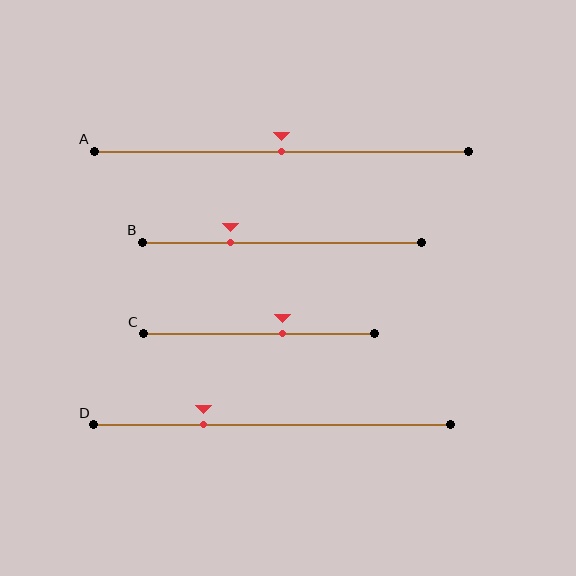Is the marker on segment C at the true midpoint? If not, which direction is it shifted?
No, the marker on segment C is shifted to the right by about 10% of the segment length.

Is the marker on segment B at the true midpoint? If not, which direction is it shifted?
No, the marker on segment B is shifted to the left by about 19% of the segment length.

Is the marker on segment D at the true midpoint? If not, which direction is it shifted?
No, the marker on segment D is shifted to the left by about 19% of the segment length.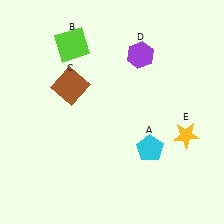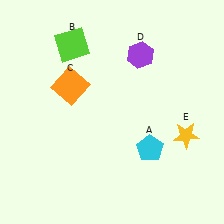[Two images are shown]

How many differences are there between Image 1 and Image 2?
There is 1 difference between the two images.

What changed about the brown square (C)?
In Image 1, C is brown. In Image 2, it changed to orange.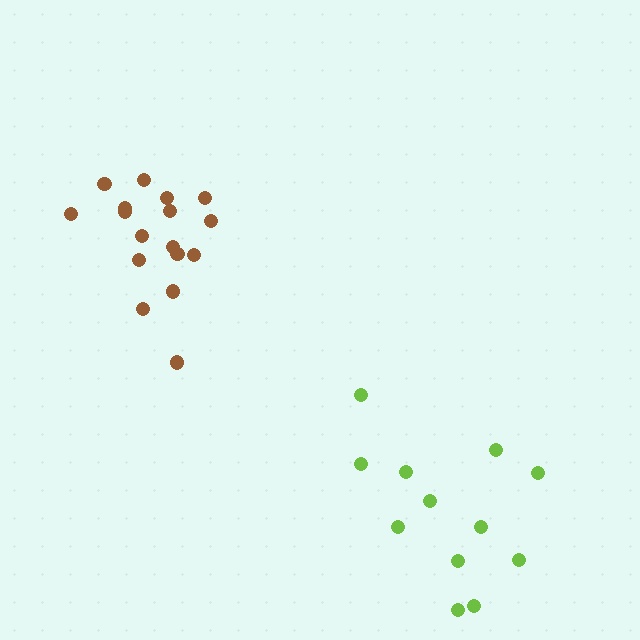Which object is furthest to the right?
The lime cluster is rightmost.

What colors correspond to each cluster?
The clusters are colored: brown, lime.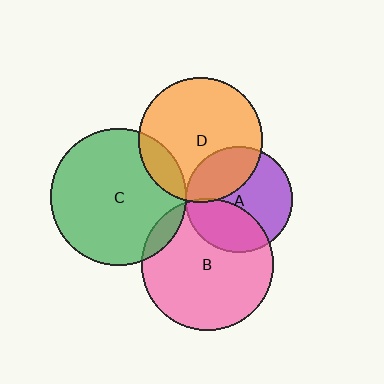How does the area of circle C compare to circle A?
Approximately 1.6 times.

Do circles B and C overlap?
Yes.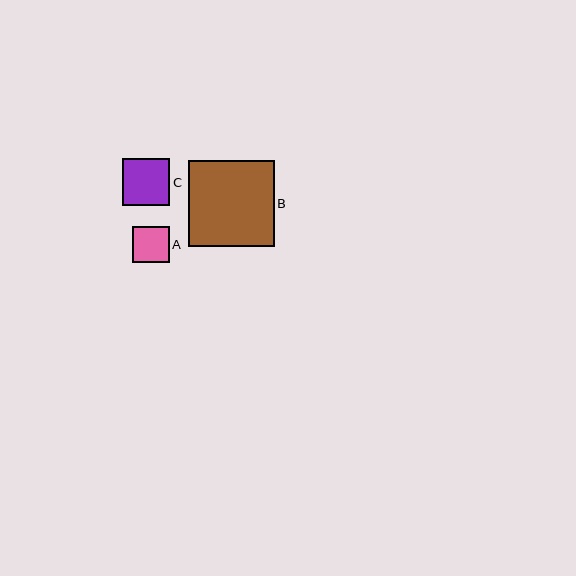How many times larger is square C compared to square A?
Square C is approximately 1.3 times the size of square A.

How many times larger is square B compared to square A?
Square B is approximately 2.4 times the size of square A.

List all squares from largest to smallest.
From largest to smallest: B, C, A.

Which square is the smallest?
Square A is the smallest with a size of approximately 36 pixels.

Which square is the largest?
Square B is the largest with a size of approximately 86 pixels.